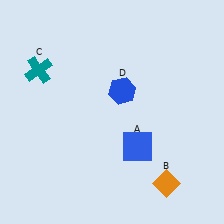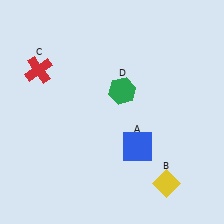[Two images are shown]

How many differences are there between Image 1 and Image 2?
There are 3 differences between the two images.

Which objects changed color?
B changed from orange to yellow. C changed from teal to red. D changed from blue to green.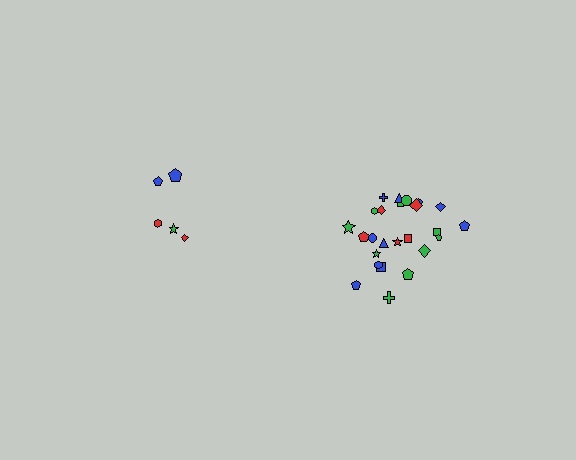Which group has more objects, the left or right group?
The right group.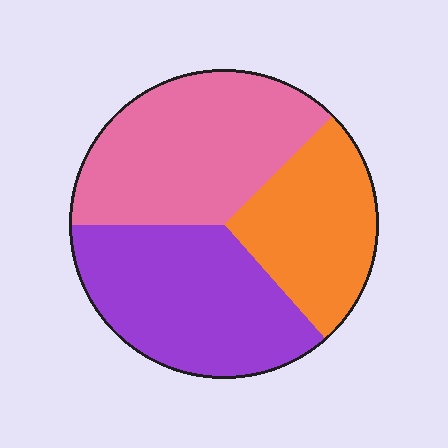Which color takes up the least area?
Orange, at roughly 25%.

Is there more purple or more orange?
Purple.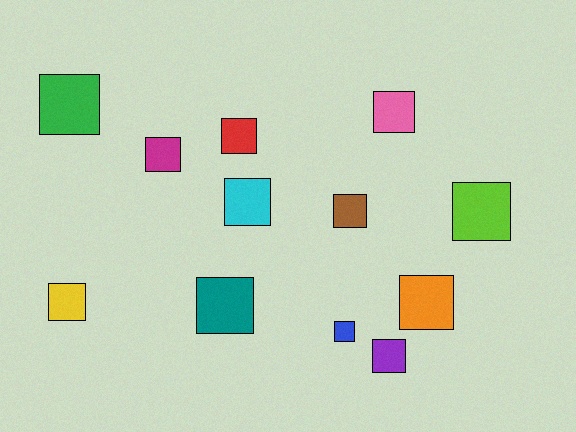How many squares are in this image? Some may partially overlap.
There are 12 squares.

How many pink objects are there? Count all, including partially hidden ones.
There is 1 pink object.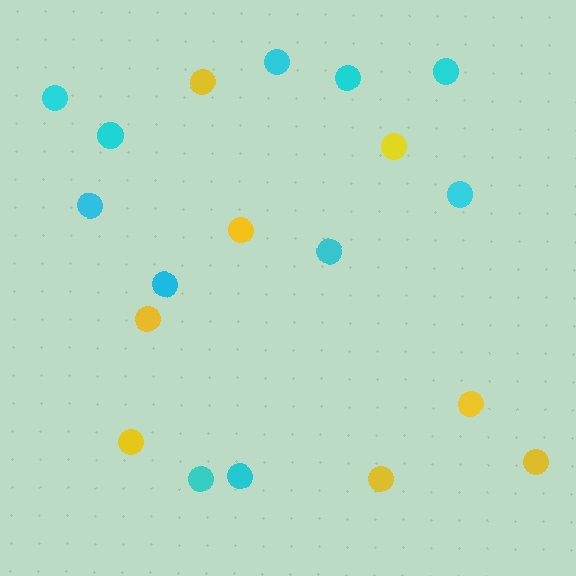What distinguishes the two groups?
There are 2 groups: one group of cyan circles (11) and one group of yellow circles (8).